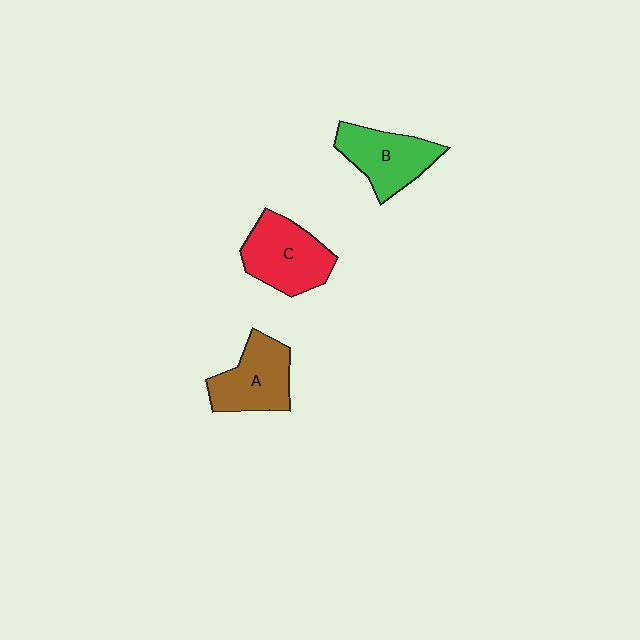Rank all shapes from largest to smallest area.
From largest to smallest: C (red), B (green), A (brown).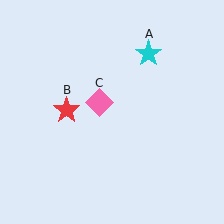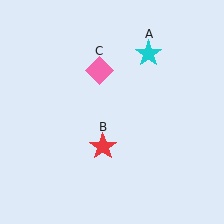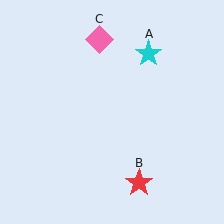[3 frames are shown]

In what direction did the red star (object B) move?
The red star (object B) moved down and to the right.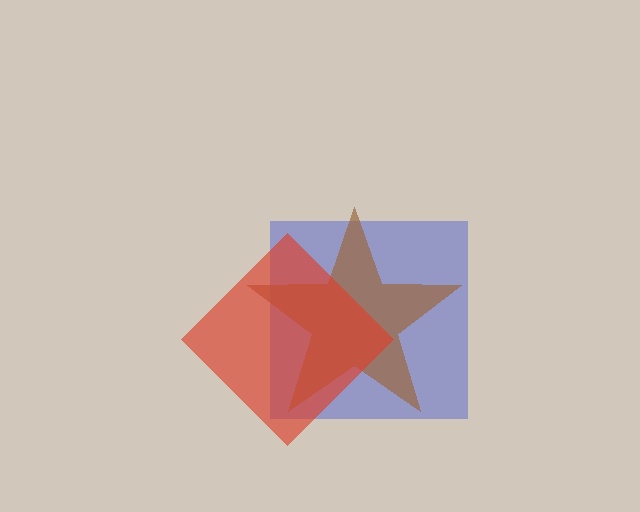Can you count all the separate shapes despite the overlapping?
Yes, there are 3 separate shapes.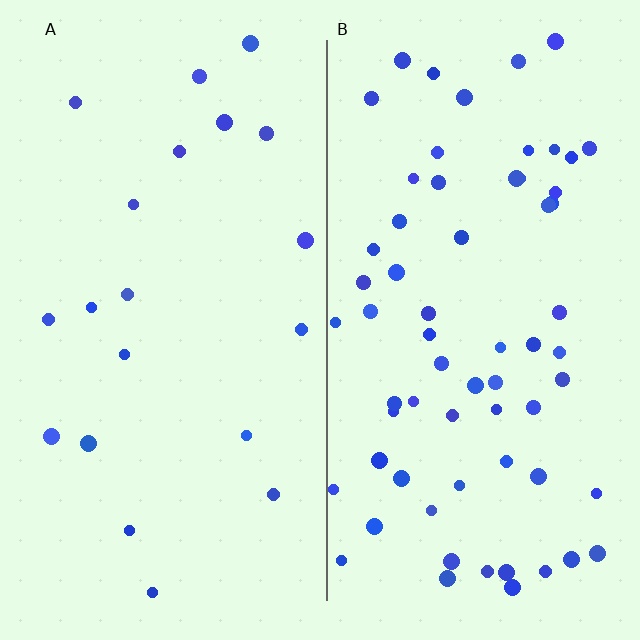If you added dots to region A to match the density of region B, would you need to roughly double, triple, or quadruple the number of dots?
Approximately triple.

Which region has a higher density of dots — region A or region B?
B (the right).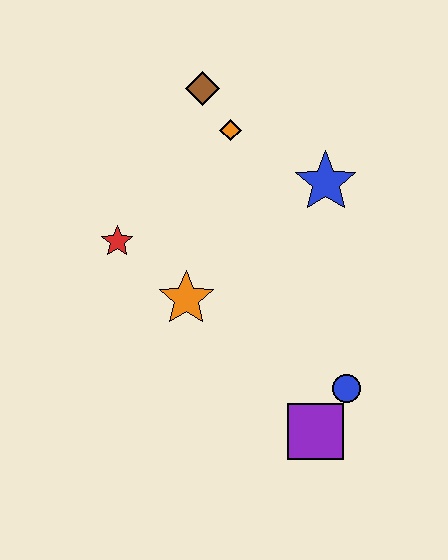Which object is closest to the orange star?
The red star is closest to the orange star.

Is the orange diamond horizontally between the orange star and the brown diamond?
No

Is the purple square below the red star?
Yes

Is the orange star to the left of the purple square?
Yes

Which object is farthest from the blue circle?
The brown diamond is farthest from the blue circle.